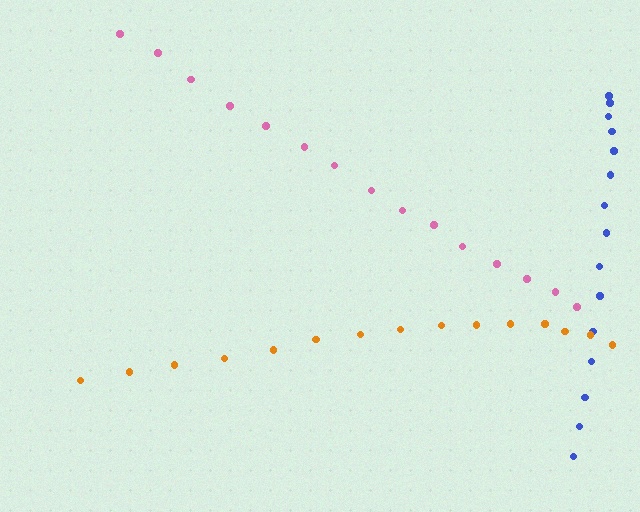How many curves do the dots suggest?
There are 3 distinct paths.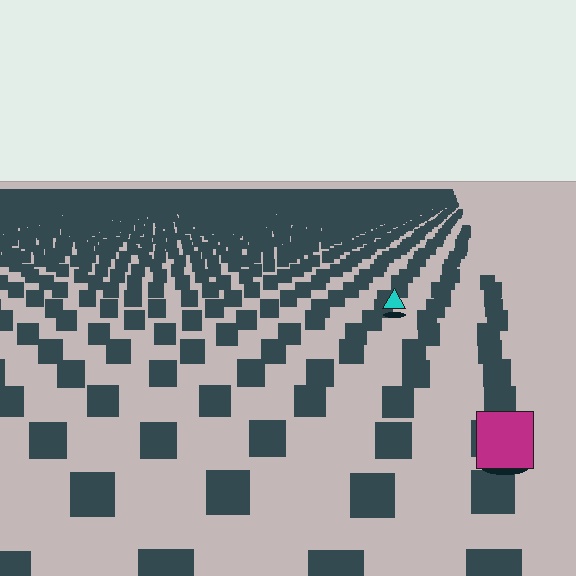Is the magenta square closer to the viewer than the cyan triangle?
Yes. The magenta square is closer — you can tell from the texture gradient: the ground texture is coarser near it.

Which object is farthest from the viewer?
The cyan triangle is farthest from the viewer. It appears smaller and the ground texture around it is denser.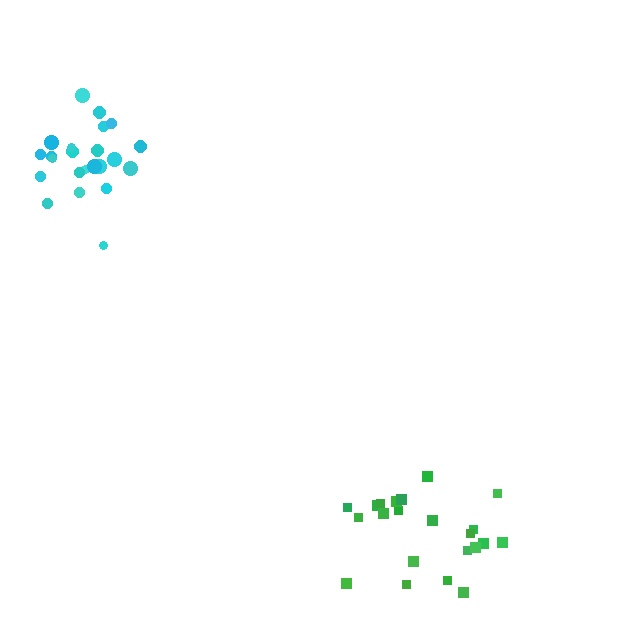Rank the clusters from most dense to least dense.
cyan, green.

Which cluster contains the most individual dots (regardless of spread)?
Cyan (23).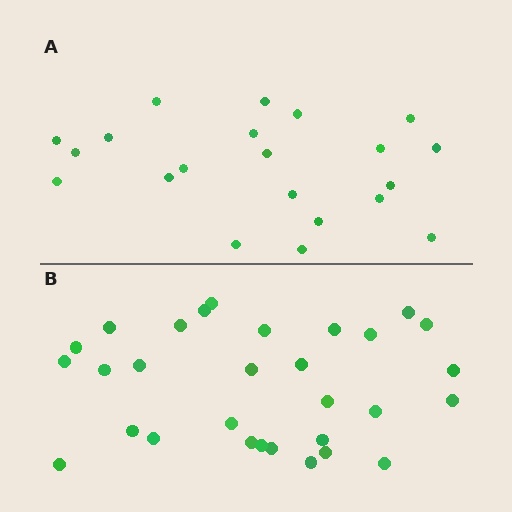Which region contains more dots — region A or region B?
Region B (the bottom region) has more dots.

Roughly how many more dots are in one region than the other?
Region B has roughly 8 or so more dots than region A.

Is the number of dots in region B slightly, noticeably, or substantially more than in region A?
Region B has noticeably more, but not dramatically so. The ratio is roughly 1.4 to 1.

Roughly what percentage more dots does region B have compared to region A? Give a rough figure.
About 45% more.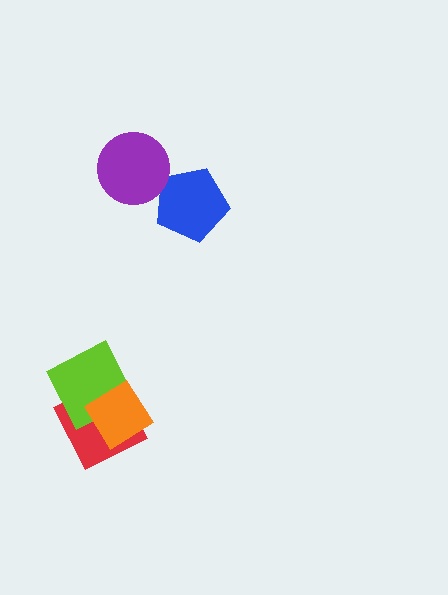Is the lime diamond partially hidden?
Yes, it is partially covered by another shape.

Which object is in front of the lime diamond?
The orange diamond is in front of the lime diamond.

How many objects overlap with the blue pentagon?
1 object overlaps with the blue pentagon.